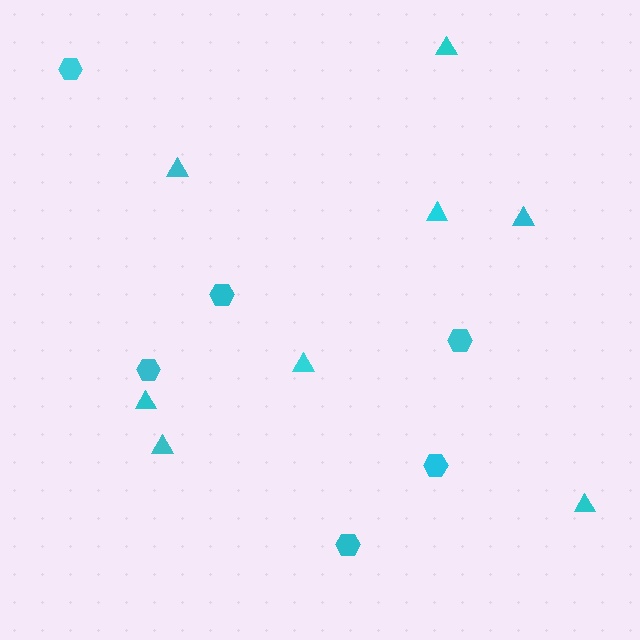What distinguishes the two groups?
There are 2 groups: one group of triangles (8) and one group of hexagons (6).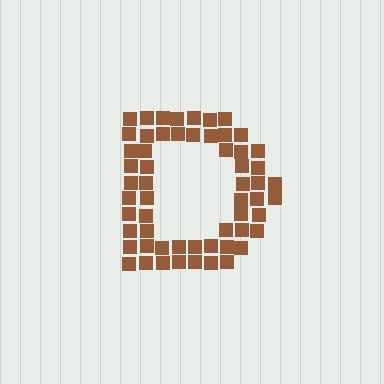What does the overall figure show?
The overall figure shows the letter D.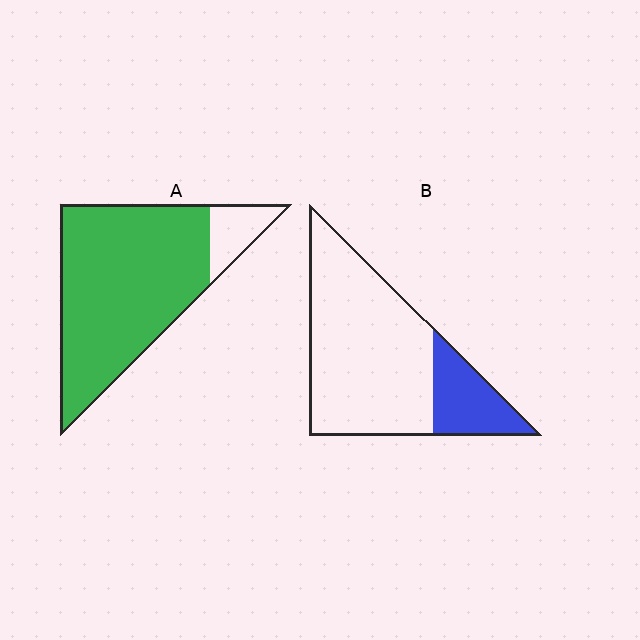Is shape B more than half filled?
No.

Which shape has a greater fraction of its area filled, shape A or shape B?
Shape A.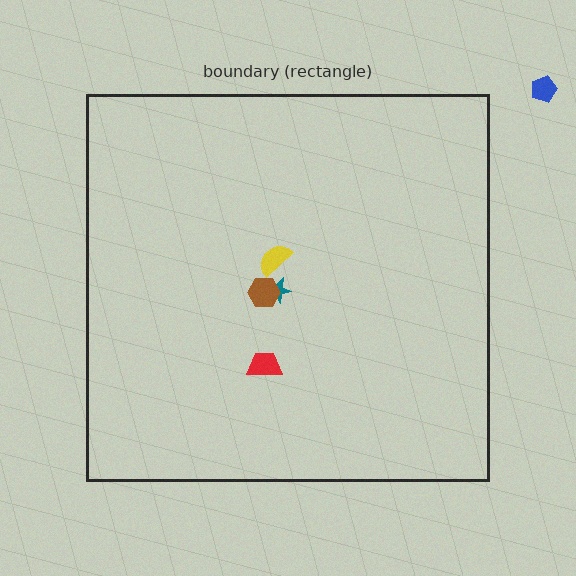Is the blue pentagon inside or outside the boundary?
Outside.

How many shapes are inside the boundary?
4 inside, 1 outside.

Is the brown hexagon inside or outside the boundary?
Inside.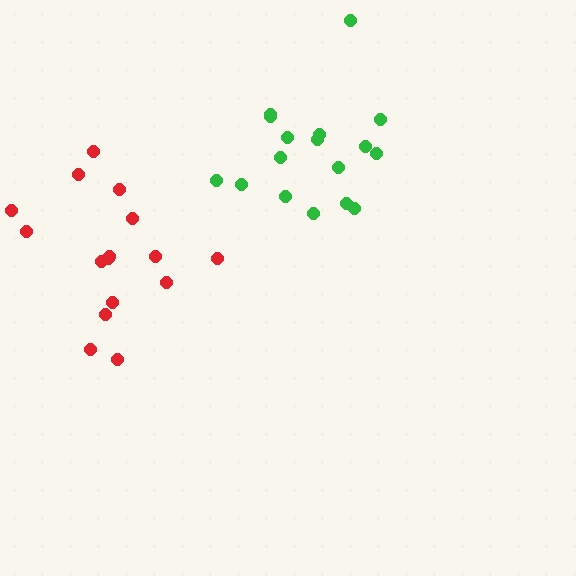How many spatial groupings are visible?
There are 2 spatial groupings.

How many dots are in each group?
Group 1: 16 dots, Group 2: 17 dots (33 total).